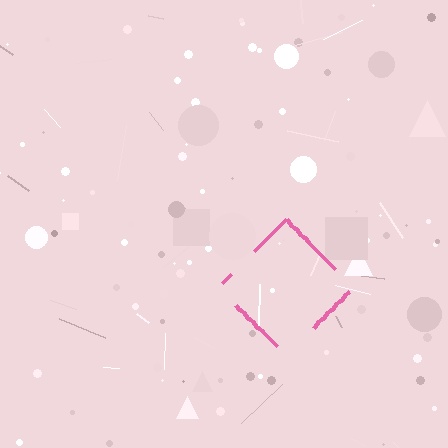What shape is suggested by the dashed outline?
The dashed outline suggests a diamond.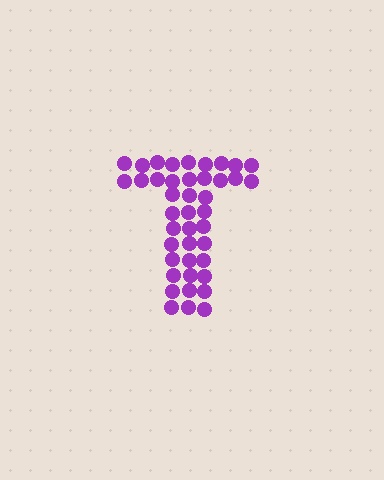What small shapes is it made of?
It is made of small circles.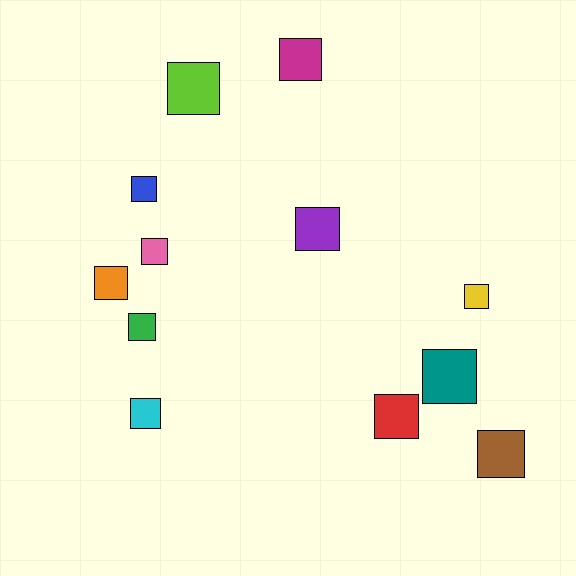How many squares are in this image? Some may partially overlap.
There are 12 squares.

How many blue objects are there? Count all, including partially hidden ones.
There is 1 blue object.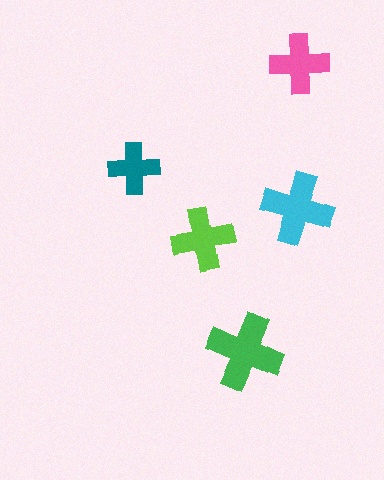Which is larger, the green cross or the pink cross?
The green one.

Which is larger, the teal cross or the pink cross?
The pink one.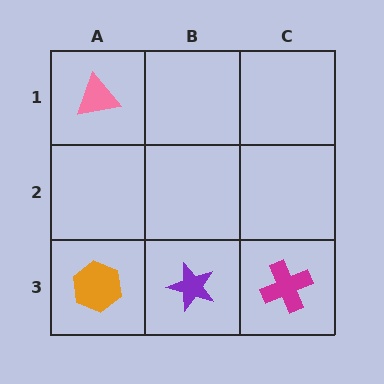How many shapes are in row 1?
1 shape.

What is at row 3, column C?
A magenta cross.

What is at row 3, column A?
An orange hexagon.